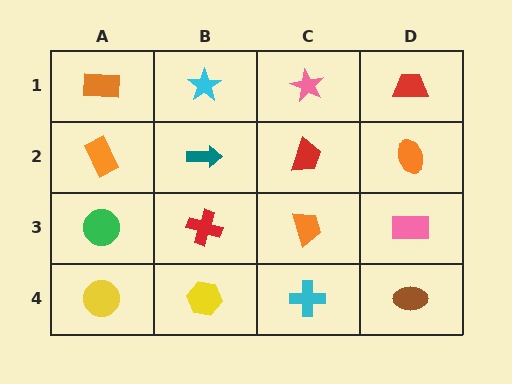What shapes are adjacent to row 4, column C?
An orange trapezoid (row 3, column C), a yellow hexagon (row 4, column B), a brown ellipse (row 4, column D).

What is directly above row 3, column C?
A red trapezoid.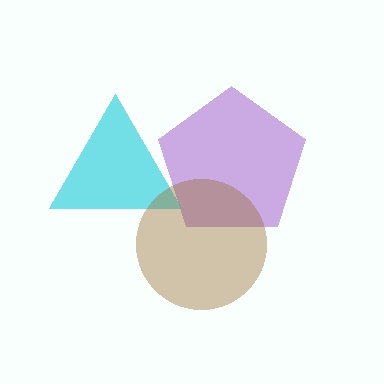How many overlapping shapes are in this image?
There are 3 overlapping shapes in the image.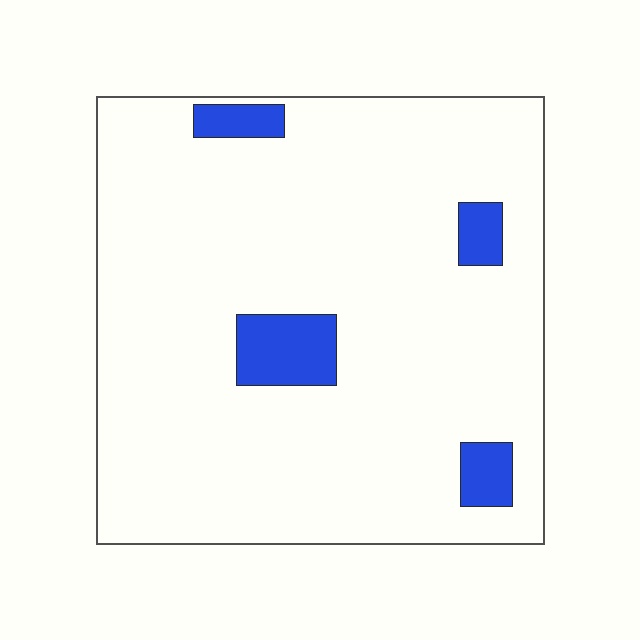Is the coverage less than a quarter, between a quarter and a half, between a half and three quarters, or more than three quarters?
Less than a quarter.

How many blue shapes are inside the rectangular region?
4.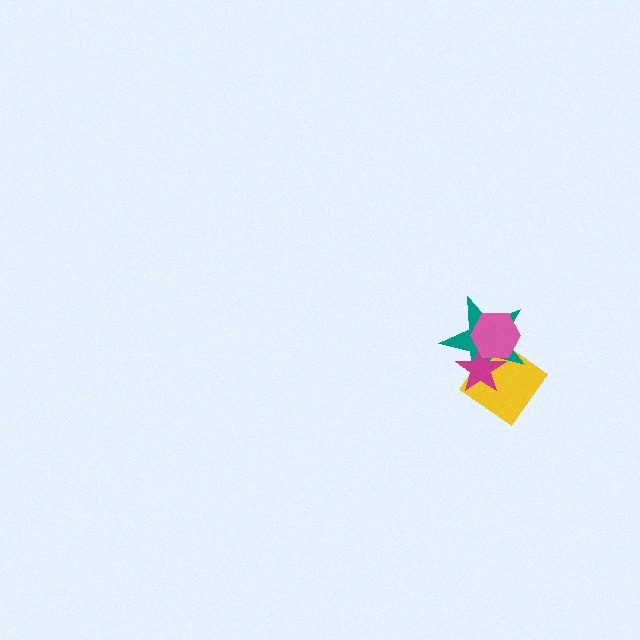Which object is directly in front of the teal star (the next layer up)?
The magenta star is directly in front of the teal star.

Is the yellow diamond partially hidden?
Yes, it is partially covered by another shape.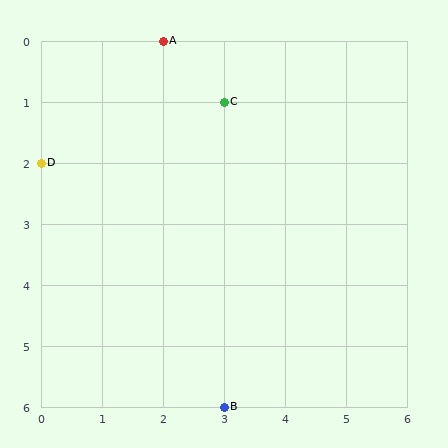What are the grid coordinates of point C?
Point C is at grid coordinates (3, 1).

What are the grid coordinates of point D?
Point D is at grid coordinates (0, 2).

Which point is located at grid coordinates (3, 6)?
Point B is at (3, 6).